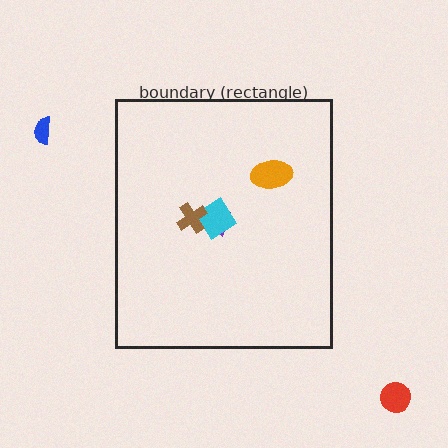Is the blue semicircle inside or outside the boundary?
Outside.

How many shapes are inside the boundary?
4 inside, 2 outside.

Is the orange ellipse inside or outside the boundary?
Inside.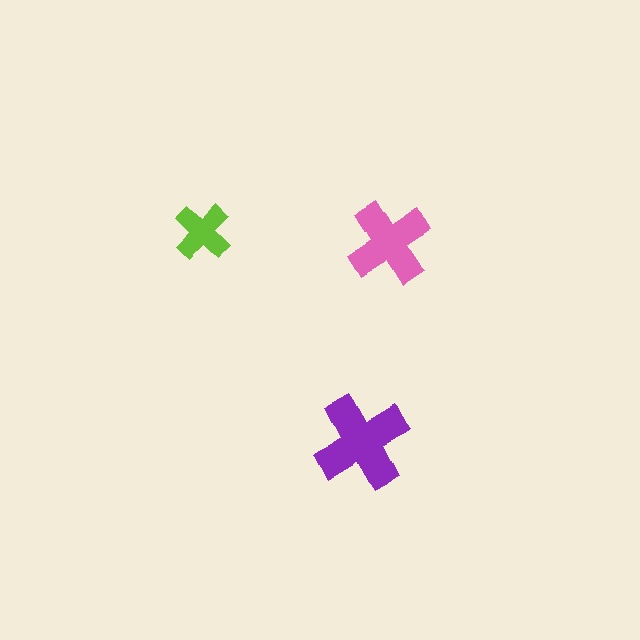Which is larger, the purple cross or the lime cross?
The purple one.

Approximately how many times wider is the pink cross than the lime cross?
About 1.5 times wider.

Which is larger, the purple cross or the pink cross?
The purple one.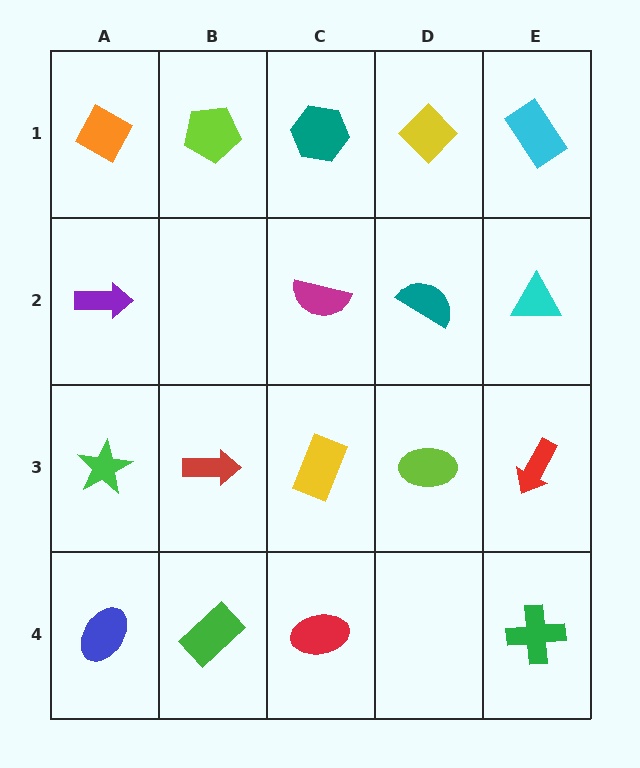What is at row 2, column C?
A magenta semicircle.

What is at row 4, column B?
A green rectangle.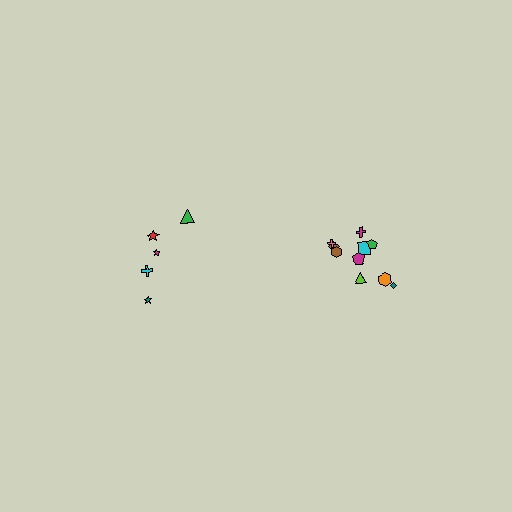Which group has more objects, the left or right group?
The right group.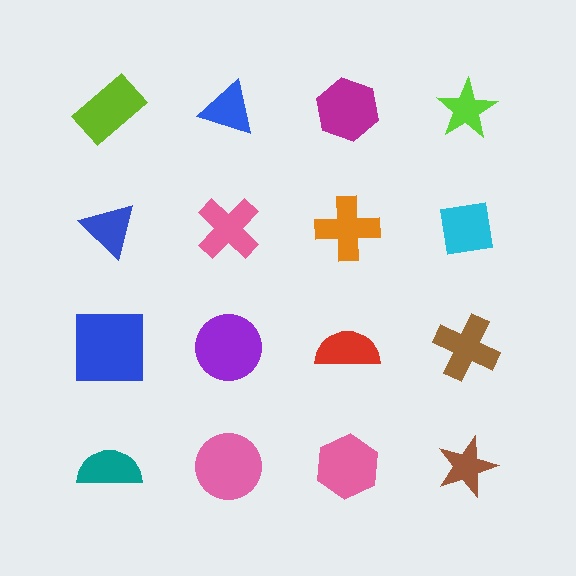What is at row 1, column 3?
A magenta hexagon.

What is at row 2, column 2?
A pink cross.